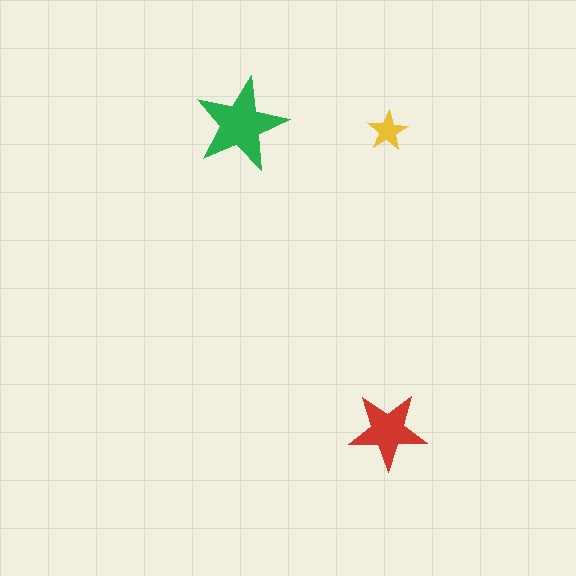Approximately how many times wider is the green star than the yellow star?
About 2.5 times wider.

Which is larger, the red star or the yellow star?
The red one.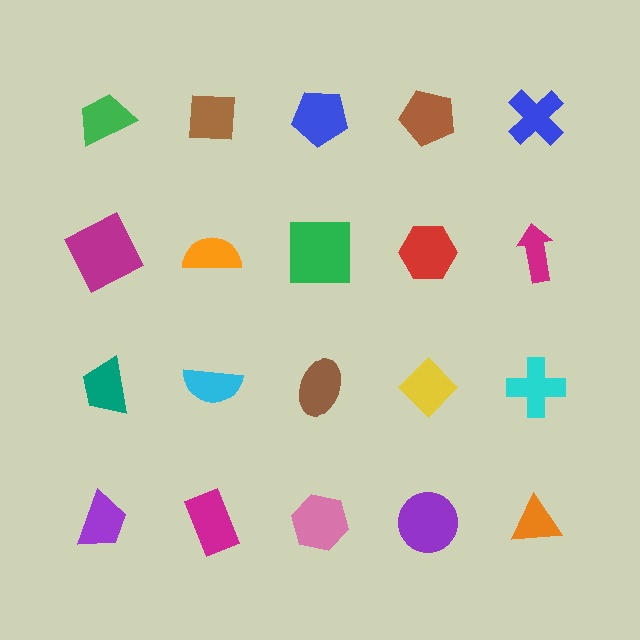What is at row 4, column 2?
A magenta rectangle.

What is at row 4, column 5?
An orange triangle.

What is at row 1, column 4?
A brown pentagon.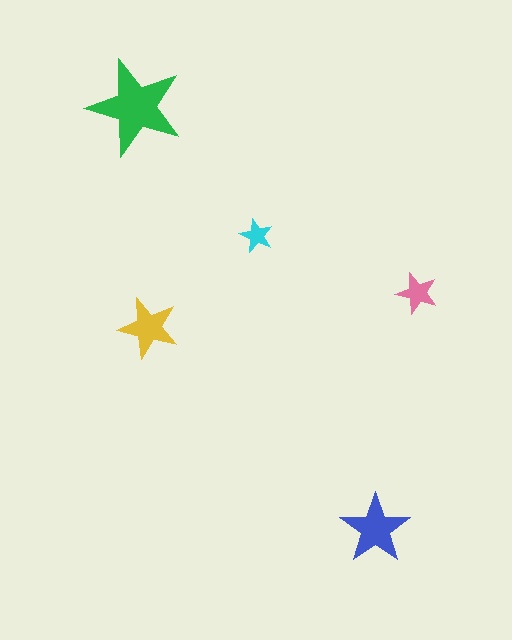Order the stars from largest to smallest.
the green one, the blue one, the yellow one, the pink one, the cyan one.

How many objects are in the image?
There are 5 objects in the image.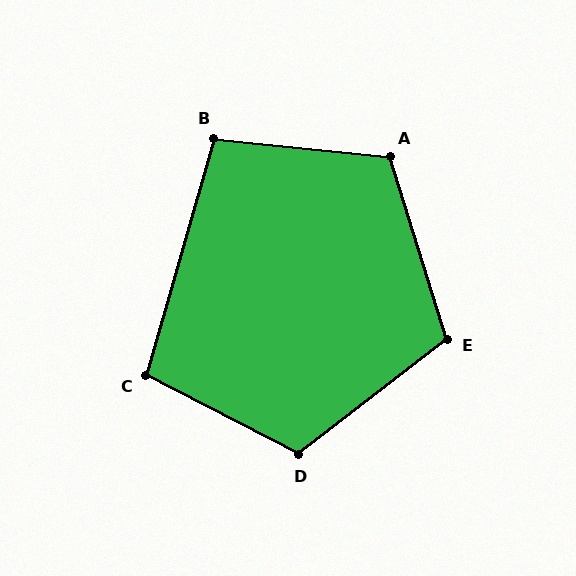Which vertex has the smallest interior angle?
B, at approximately 100 degrees.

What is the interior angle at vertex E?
Approximately 111 degrees (obtuse).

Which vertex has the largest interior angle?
D, at approximately 115 degrees.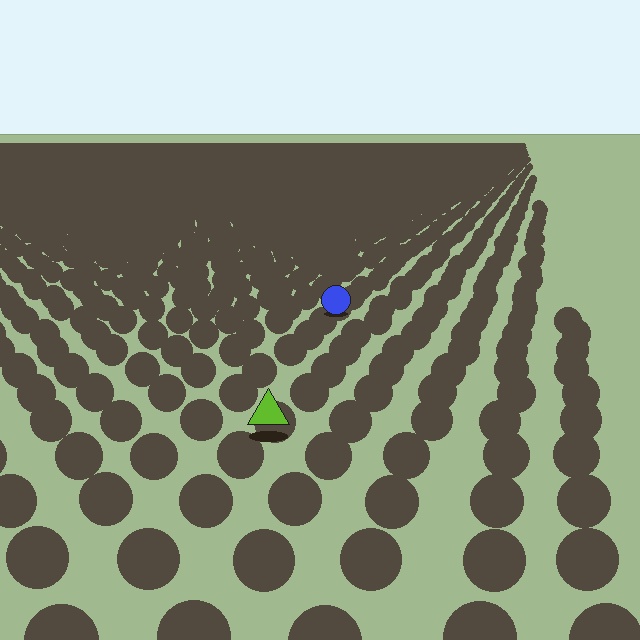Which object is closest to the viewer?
The lime triangle is closest. The texture marks near it are larger and more spread out.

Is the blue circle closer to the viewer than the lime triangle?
No. The lime triangle is closer — you can tell from the texture gradient: the ground texture is coarser near it.